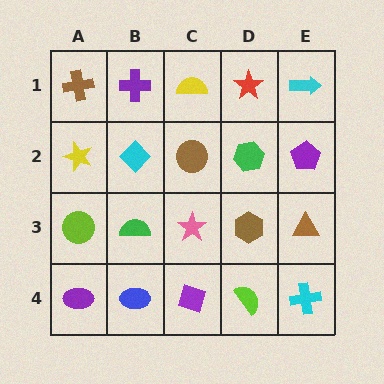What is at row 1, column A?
A brown cross.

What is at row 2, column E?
A purple pentagon.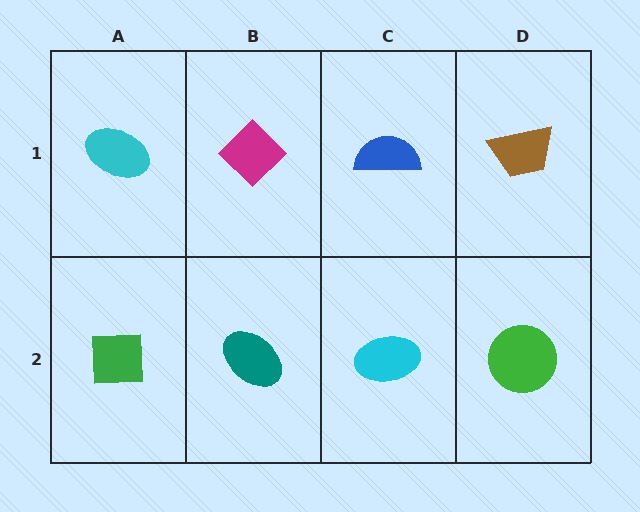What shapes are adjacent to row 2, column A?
A cyan ellipse (row 1, column A), a teal ellipse (row 2, column B).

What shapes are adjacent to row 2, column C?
A blue semicircle (row 1, column C), a teal ellipse (row 2, column B), a green circle (row 2, column D).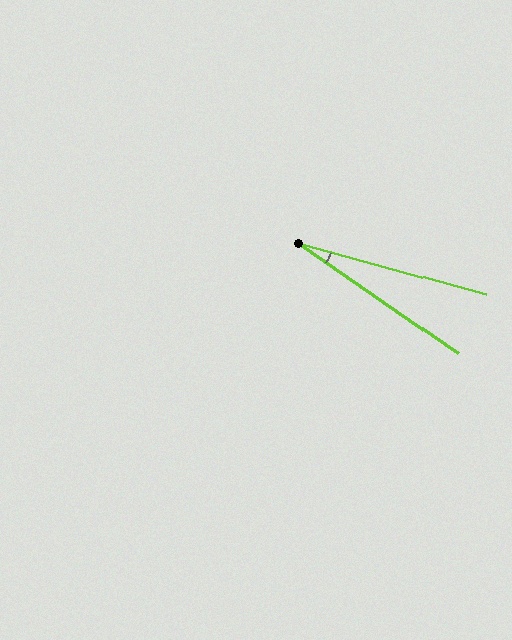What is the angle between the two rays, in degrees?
Approximately 19 degrees.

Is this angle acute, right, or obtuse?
It is acute.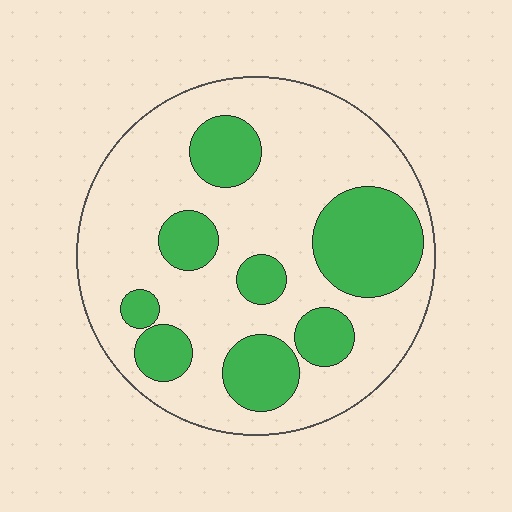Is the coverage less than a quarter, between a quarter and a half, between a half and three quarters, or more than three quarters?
Between a quarter and a half.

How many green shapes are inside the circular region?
8.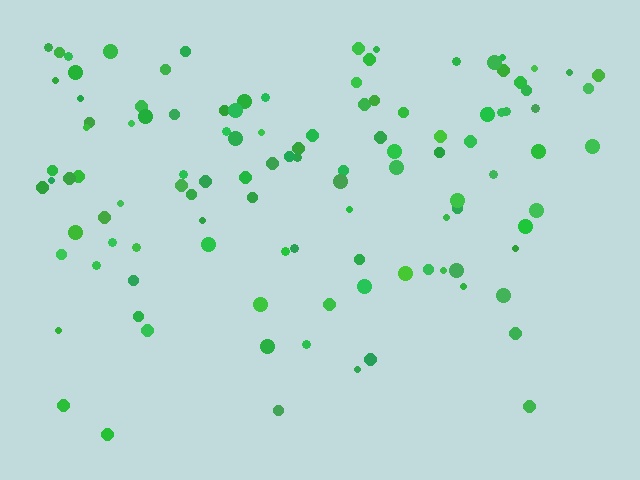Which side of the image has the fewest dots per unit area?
The bottom.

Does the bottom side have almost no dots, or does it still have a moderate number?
Still a moderate number, just noticeably fewer than the top.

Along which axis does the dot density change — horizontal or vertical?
Vertical.